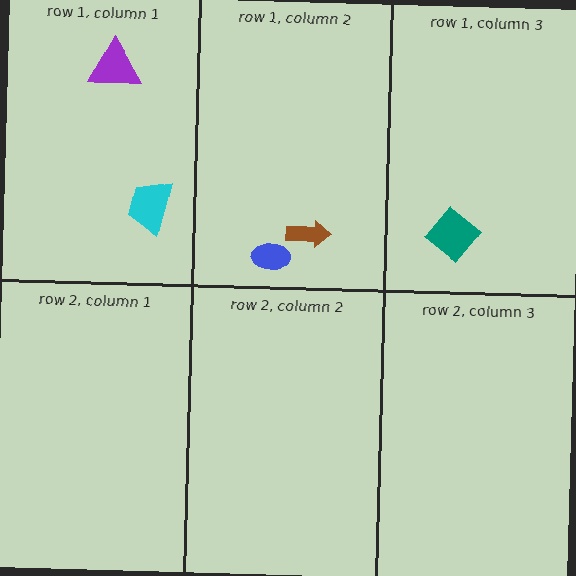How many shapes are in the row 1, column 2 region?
2.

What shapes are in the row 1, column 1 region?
The cyan trapezoid, the purple triangle.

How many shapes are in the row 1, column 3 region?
1.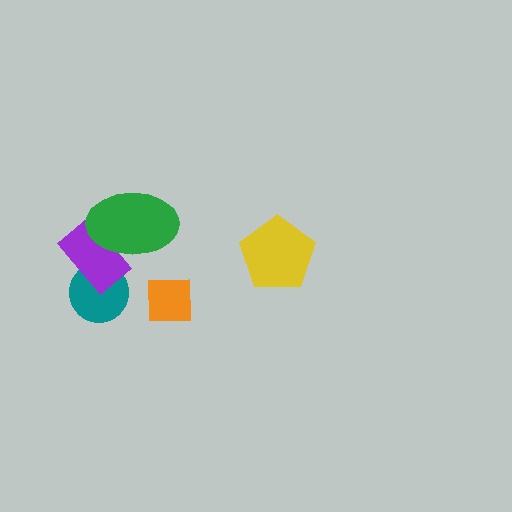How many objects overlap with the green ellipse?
1 object overlaps with the green ellipse.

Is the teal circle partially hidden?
Yes, it is partially covered by another shape.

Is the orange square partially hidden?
No, no other shape covers it.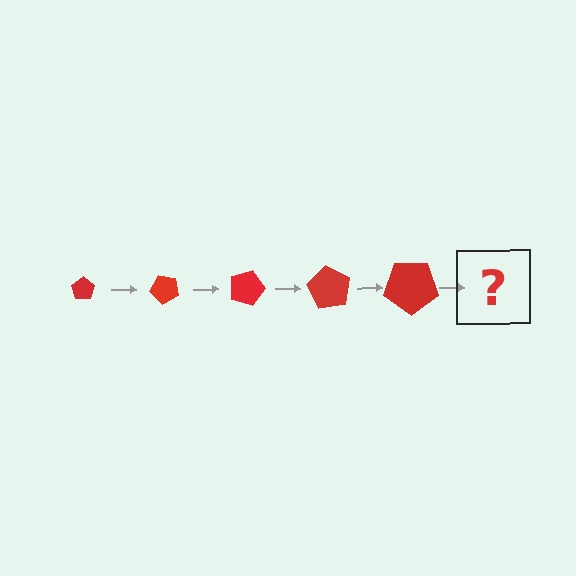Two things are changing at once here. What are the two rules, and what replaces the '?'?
The two rules are that the pentagon grows larger each step and it rotates 45 degrees each step. The '?' should be a pentagon, larger than the previous one and rotated 225 degrees from the start.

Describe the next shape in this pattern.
It should be a pentagon, larger than the previous one and rotated 225 degrees from the start.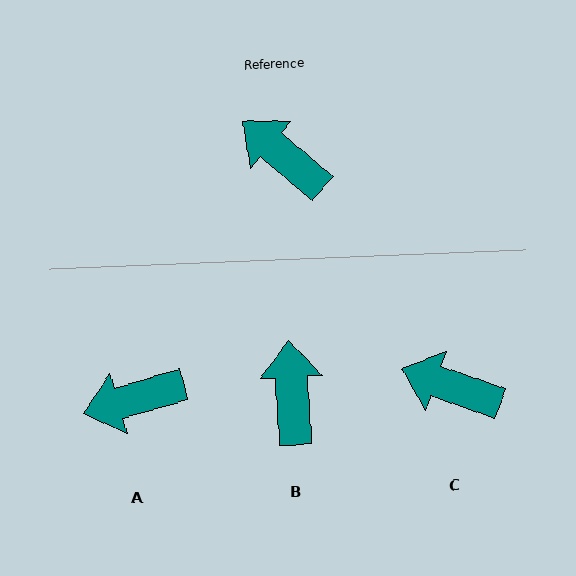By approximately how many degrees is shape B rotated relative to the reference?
Approximately 46 degrees clockwise.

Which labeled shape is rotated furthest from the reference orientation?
A, about 57 degrees away.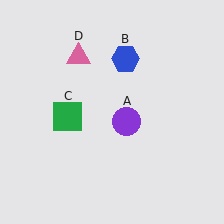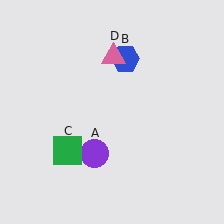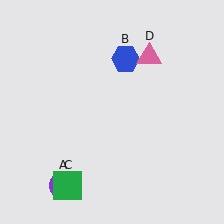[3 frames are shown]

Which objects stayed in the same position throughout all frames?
Blue hexagon (object B) remained stationary.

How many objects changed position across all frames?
3 objects changed position: purple circle (object A), green square (object C), pink triangle (object D).